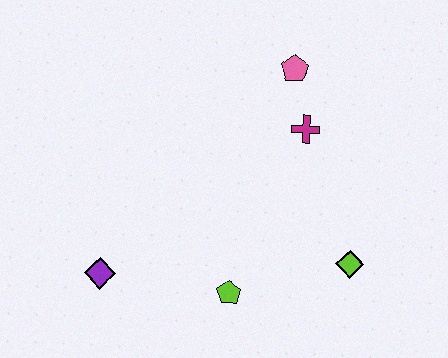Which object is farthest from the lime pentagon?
The pink pentagon is farthest from the lime pentagon.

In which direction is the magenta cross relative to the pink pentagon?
The magenta cross is below the pink pentagon.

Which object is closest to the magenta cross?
The pink pentagon is closest to the magenta cross.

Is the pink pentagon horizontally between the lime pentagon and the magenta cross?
Yes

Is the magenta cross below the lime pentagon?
No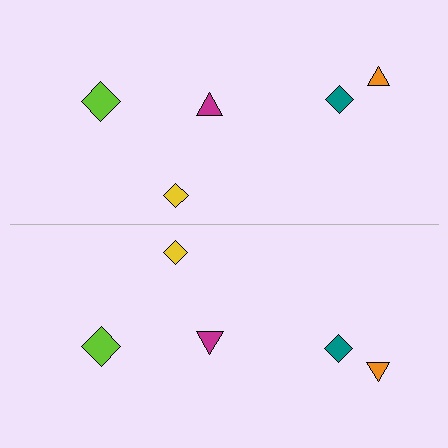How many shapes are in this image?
There are 10 shapes in this image.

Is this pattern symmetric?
Yes, this pattern has bilateral (reflection) symmetry.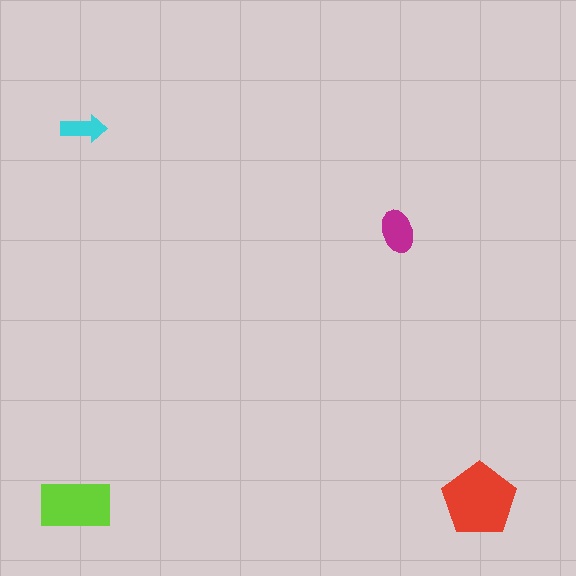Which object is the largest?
The red pentagon.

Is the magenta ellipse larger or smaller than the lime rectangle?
Smaller.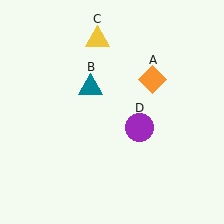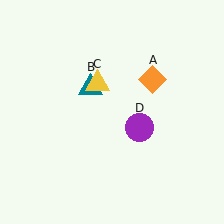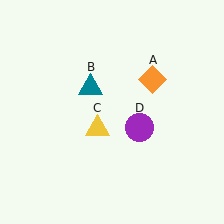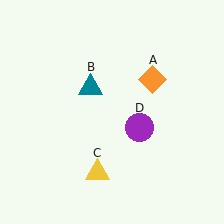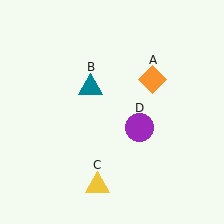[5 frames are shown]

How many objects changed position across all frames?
1 object changed position: yellow triangle (object C).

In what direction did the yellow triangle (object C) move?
The yellow triangle (object C) moved down.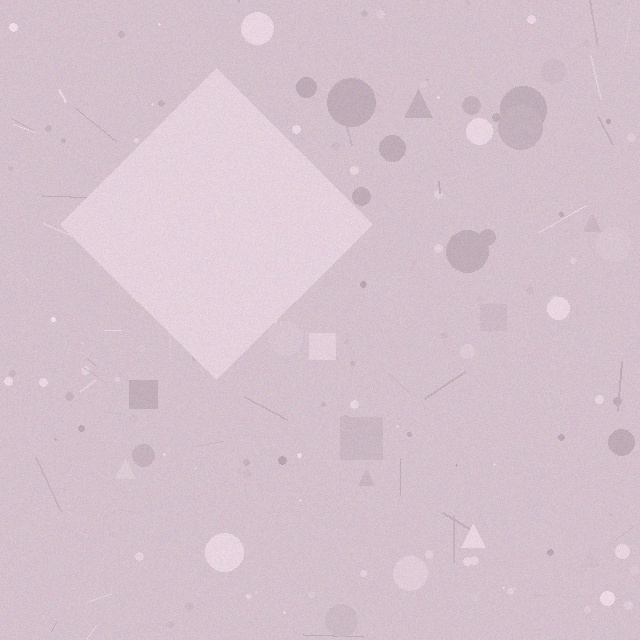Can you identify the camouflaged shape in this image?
The camouflaged shape is a diamond.